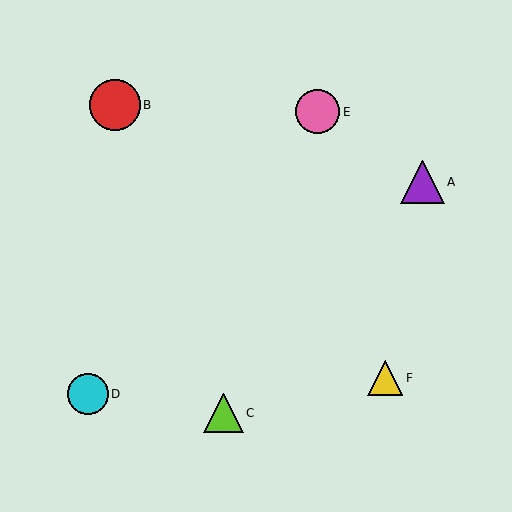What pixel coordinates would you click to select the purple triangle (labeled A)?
Click at (422, 182) to select the purple triangle A.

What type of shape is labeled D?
Shape D is a cyan circle.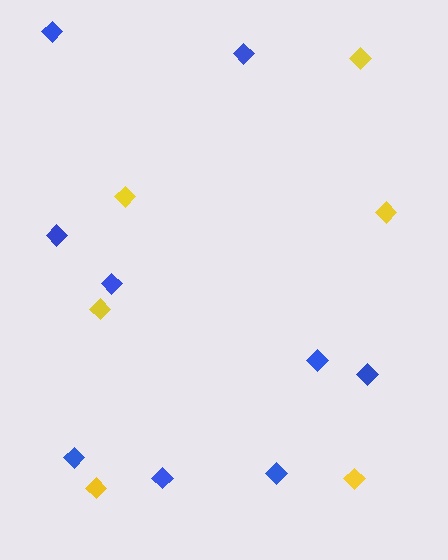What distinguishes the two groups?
There are 2 groups: one group of yellow diamonds (6) and one group of blue diamonds (9).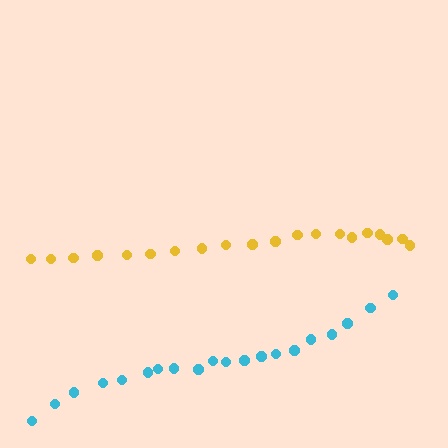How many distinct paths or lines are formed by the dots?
There are 2 distinct paths.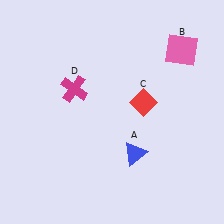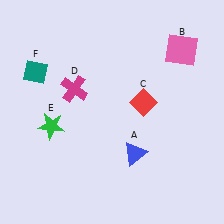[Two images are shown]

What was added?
A green star (E), a teal diamond (F) were added in Image 2.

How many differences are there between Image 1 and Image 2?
There are 2 differences between the two images.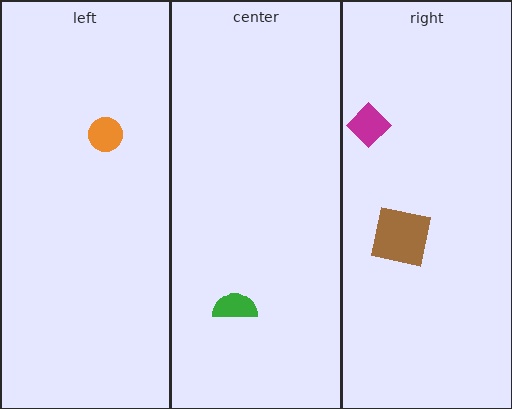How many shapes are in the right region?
2.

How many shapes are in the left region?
1.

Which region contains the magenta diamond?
The right region.